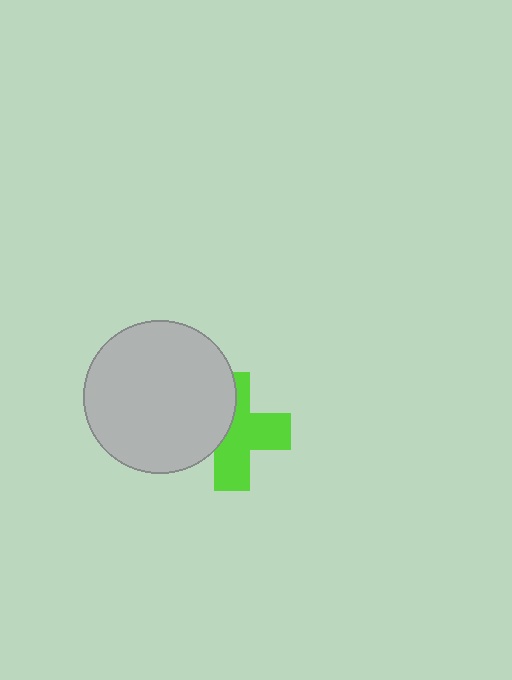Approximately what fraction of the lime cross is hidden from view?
Roughly 40% of the lime cross is hidden behind the light gray circle.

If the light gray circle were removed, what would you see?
You would see the complete lime cross.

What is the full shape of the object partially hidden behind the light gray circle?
The partially hidden object is a lime cross.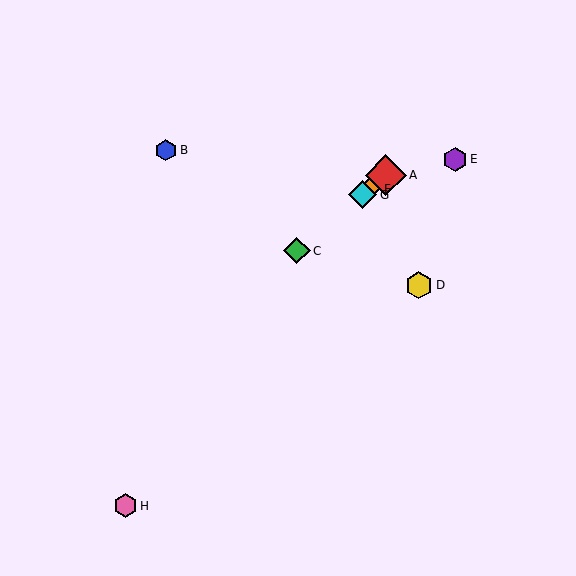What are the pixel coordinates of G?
Object G is at (363, 195).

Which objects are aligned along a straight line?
Objects A, C, F, G are aligned along a straight line.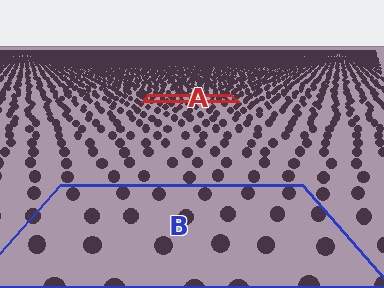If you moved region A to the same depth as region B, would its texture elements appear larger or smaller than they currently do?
They would appear larger. At a closer depth, the same texture elements are projected at a bigger on-screen size.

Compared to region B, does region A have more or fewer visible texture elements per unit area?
Region A has more texture elements per unit area — they are packed more densely because it is farther away.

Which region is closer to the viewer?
Region B is closer. The texture elements there are larger and more spread out.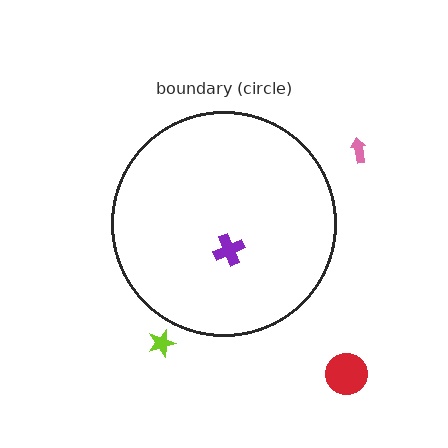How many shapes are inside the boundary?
1 inside, 3 outside.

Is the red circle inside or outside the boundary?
Outside.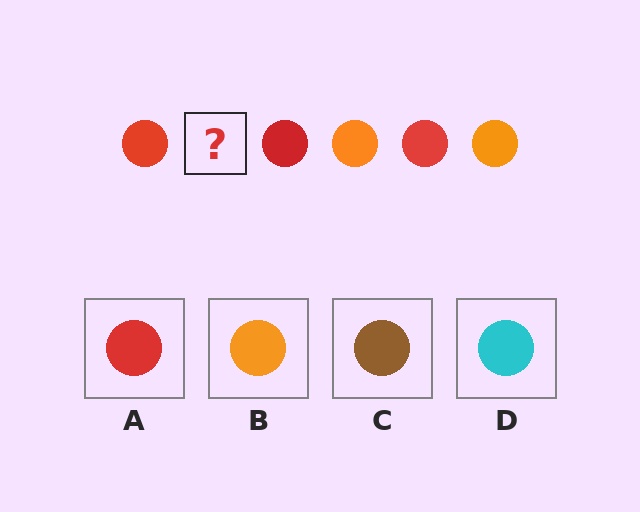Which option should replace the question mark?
Option B.